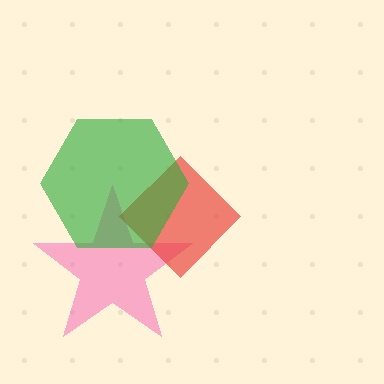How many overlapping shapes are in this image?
There are 3 overlapping shapes in the image.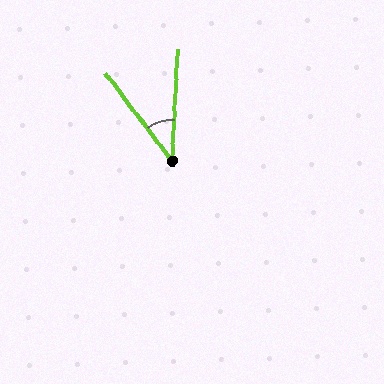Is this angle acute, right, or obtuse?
It is acute.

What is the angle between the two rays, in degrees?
Approximately 40 degrees.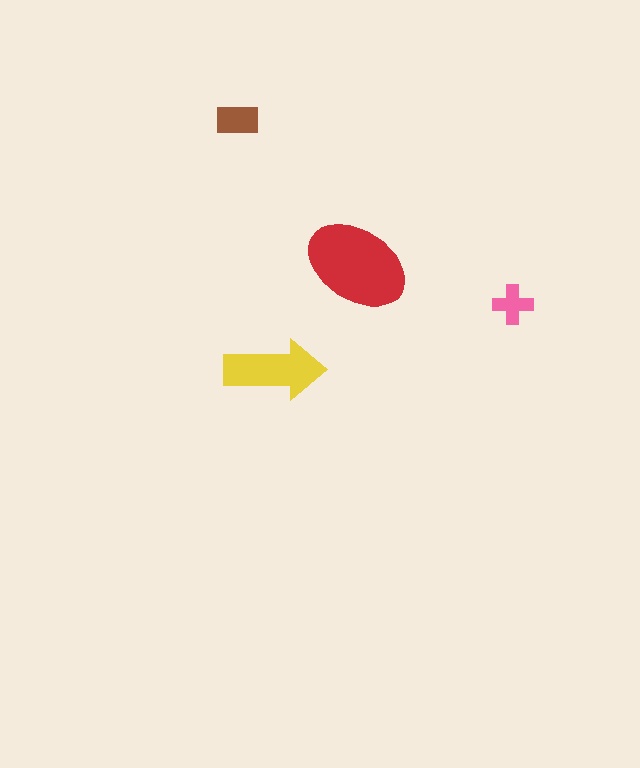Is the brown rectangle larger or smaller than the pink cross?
Larger.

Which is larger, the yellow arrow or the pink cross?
The yellow arrow.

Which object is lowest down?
The yellow arrow is bottommost.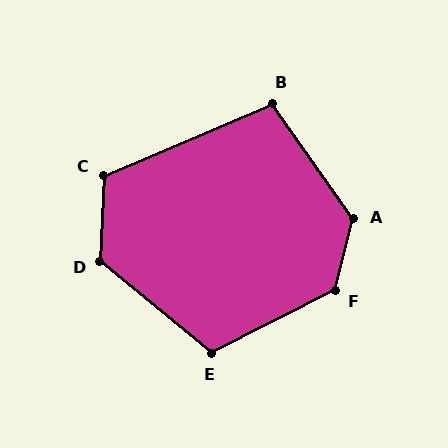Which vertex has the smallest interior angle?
B, at approximately 102 degrees.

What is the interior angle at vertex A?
Approximately 131 degrees (obtuse).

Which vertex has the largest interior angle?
F, at approximately 131 degrees.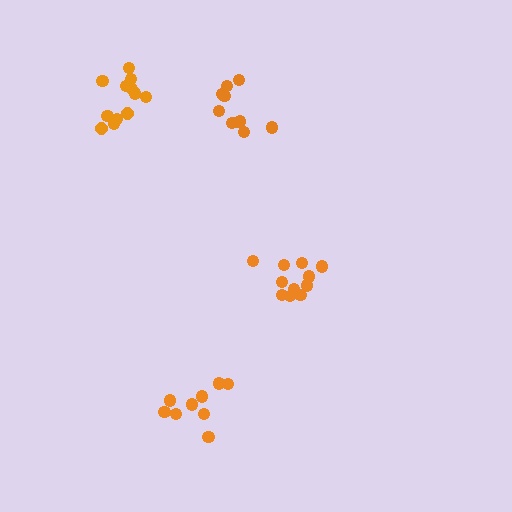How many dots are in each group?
Group 1: 12 dots, Group 2: 11 dots, Group 3: 10 dots, Group 4: 10 dots (43 total).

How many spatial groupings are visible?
There are 4 spatial groupings.